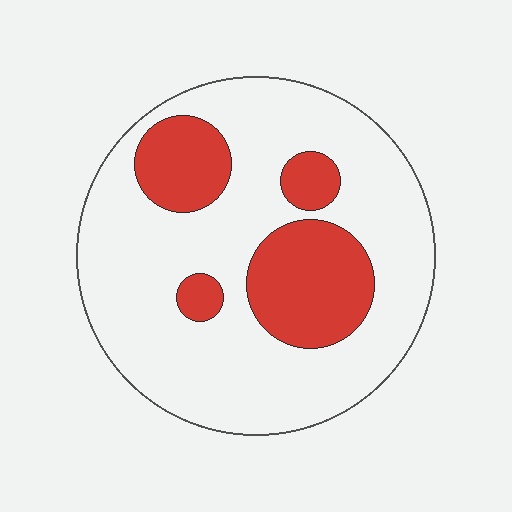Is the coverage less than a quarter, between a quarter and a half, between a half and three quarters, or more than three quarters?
Less than a quarter.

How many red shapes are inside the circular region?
4.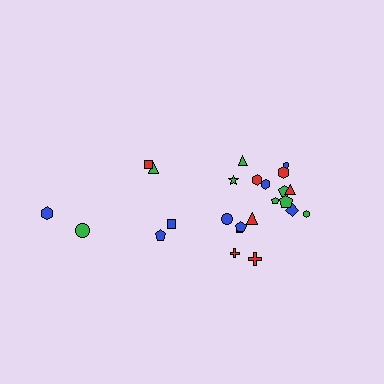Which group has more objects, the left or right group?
The right group.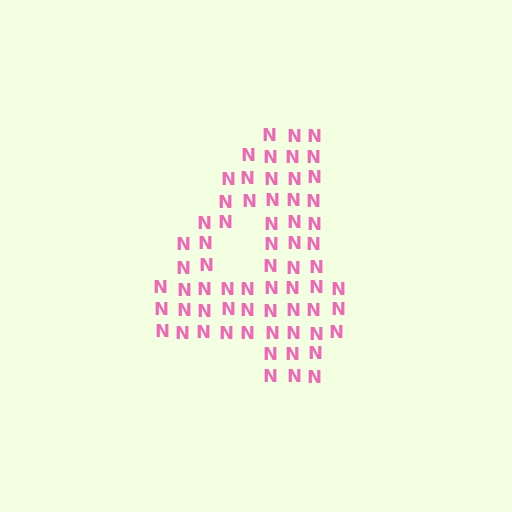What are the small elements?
The small elements are letter N's.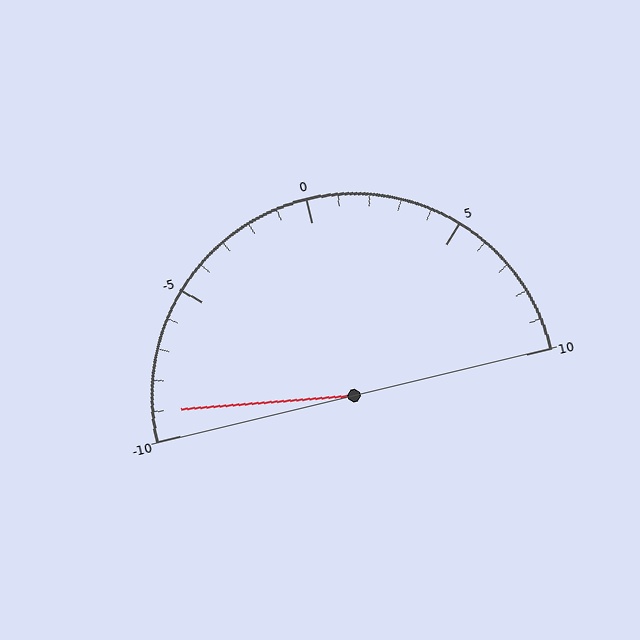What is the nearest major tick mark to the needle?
The nearest major tick mark is -10.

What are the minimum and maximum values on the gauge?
The gauge ranges from -10 to 10.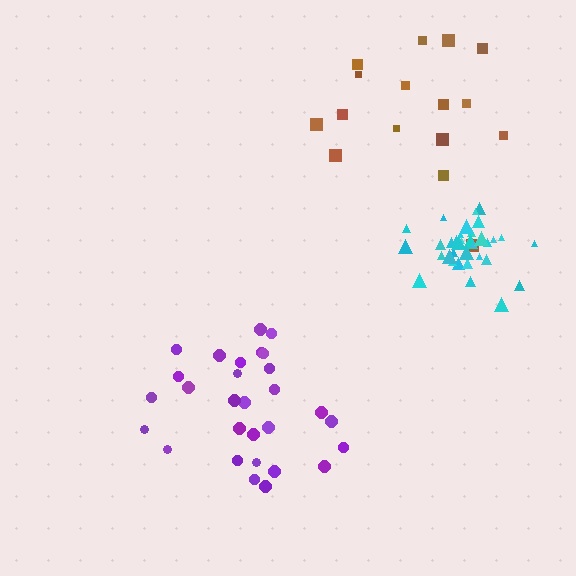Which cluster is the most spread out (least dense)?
Brown.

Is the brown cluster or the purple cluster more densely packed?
Purple.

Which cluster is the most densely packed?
Cyan.